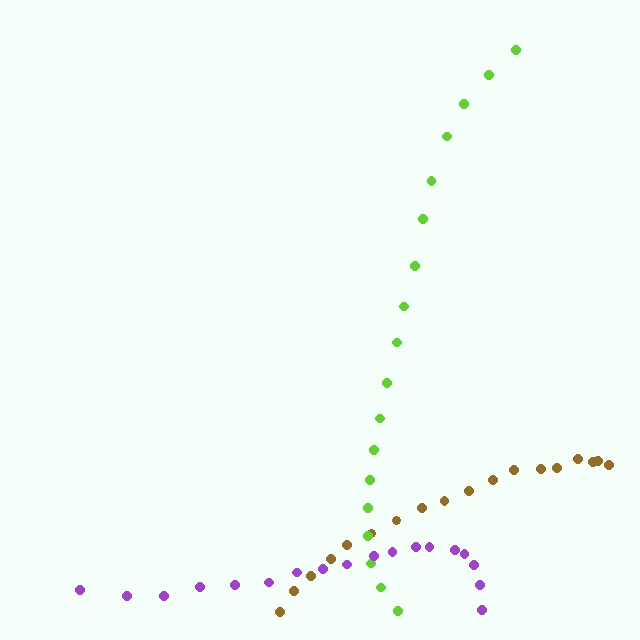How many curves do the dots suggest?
There are 3 distinct paths.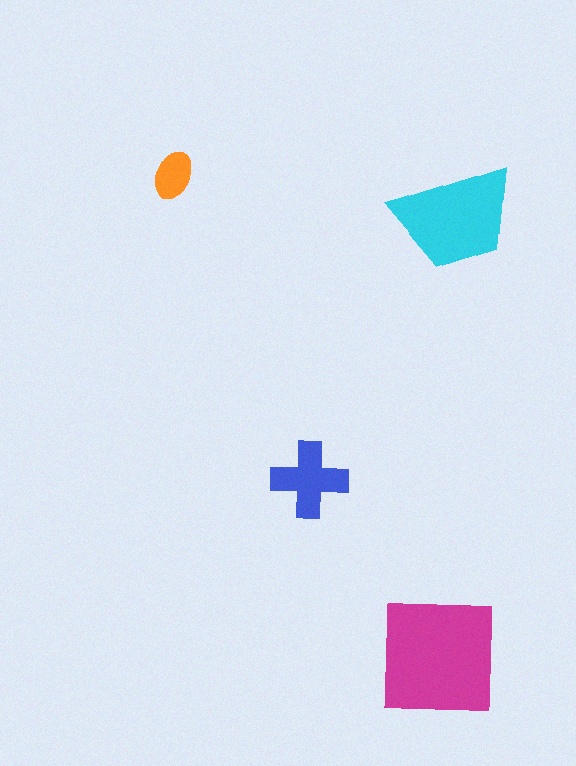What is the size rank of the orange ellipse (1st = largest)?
4th.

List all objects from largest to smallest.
The magenta square, the cyan trapezoid, the blue cross, the orange ellipse.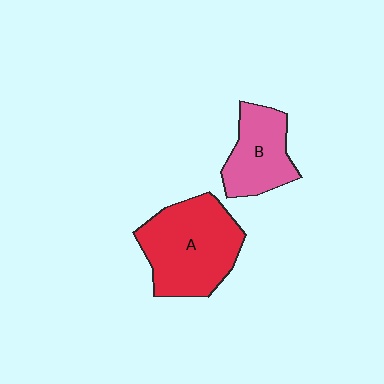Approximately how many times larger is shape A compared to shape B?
Approximately 1.6 times.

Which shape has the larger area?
Shape A (red).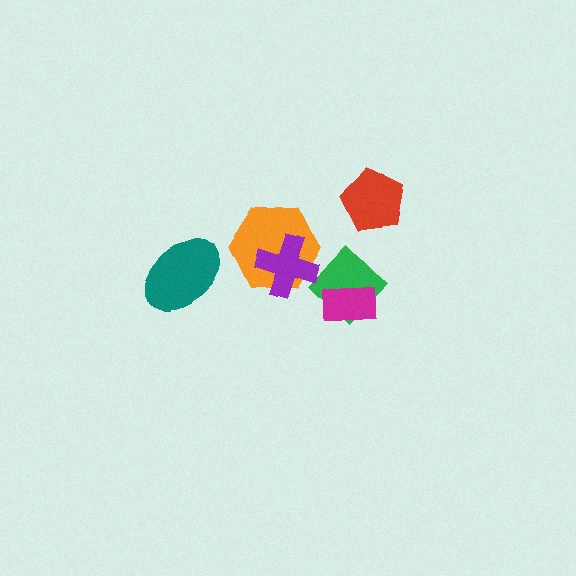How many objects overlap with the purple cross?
1 object overlaps with the purple cross.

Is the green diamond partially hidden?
Yes, it is partially covered by another shape.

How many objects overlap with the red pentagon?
0 objects overlap with the red pentagon.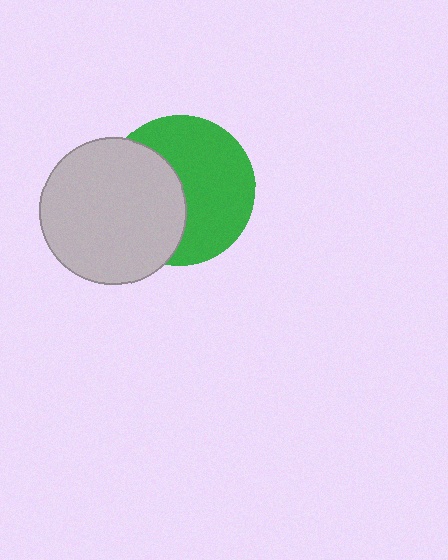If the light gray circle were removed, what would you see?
You would see the complete green circle.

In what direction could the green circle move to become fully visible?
The green circle could move right. That would shift it out from behind the light gray circle entirely.